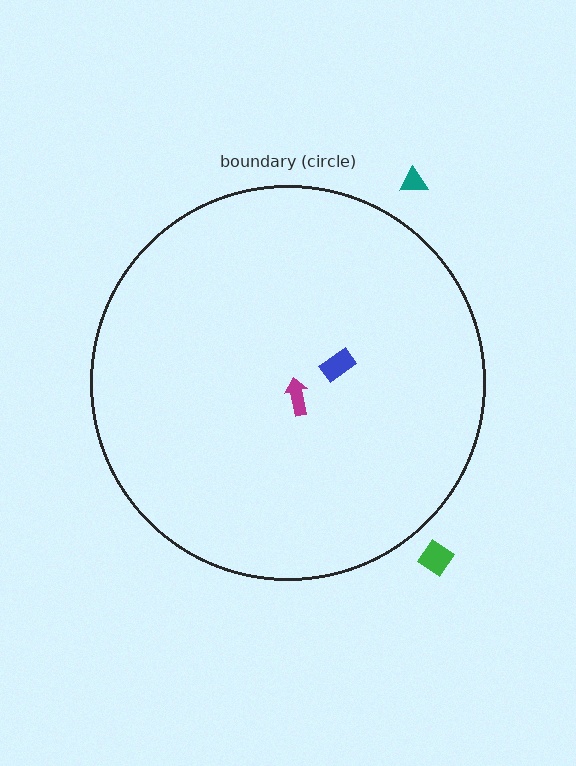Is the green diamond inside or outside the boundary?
Outside.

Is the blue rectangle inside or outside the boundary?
Inside.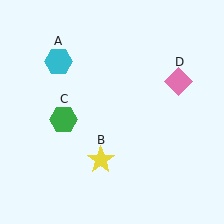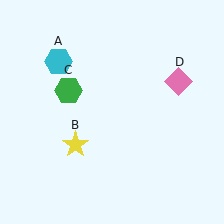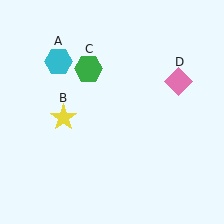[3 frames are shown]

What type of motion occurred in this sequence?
The yellow star (object B), green hexagon (object C) rotated clockwise around the center of the scene.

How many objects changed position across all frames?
2 objects changed position: yellow star (object B), green hexagon (object C).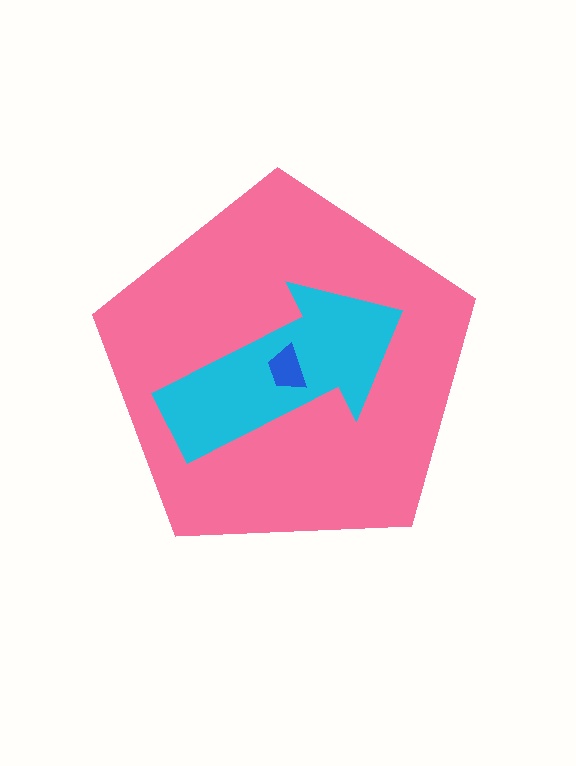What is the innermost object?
The blue trapezoid.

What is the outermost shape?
The pink pentagon.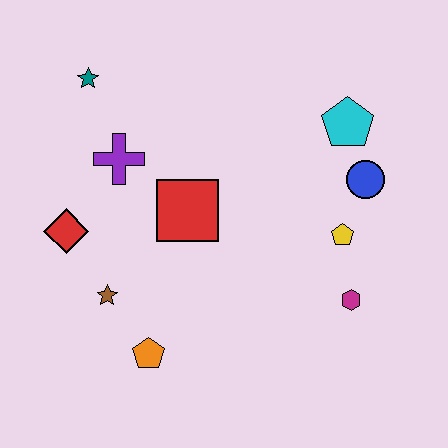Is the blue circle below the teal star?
Yes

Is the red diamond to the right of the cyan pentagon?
No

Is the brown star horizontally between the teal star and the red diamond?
No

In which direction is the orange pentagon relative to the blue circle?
The orange pentagon is to the left of the blue circle.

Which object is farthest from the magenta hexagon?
The teal star is farthest from the magenta hexagon.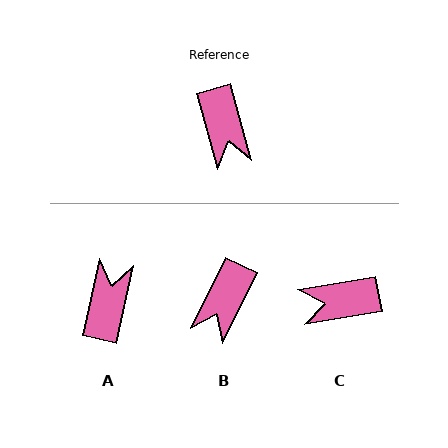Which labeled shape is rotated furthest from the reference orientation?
A, about 152 degrees away.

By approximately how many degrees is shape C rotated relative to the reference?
Approximately 95 degrees clockwise.